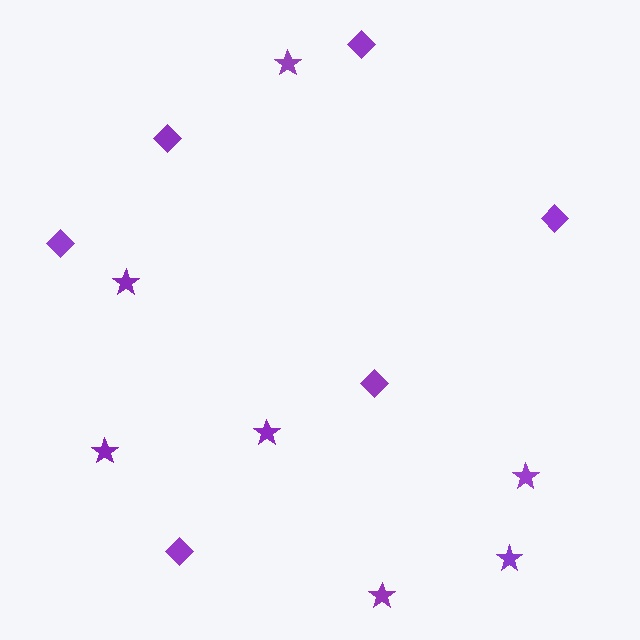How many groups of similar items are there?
There are 2 groups: one group of stars (7) and one group of diamonds (6).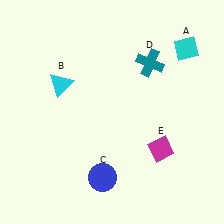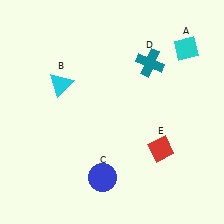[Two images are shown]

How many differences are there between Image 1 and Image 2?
There is 1 difference between the two images.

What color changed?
The diamond (E) changed from magenta in Image 1 to red in Image 2.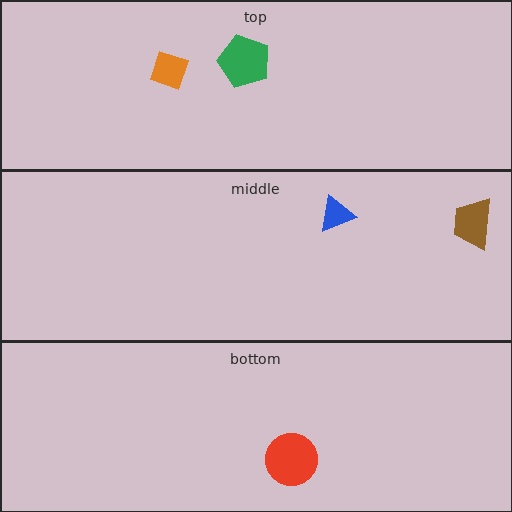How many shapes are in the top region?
2.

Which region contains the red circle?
The bottom region.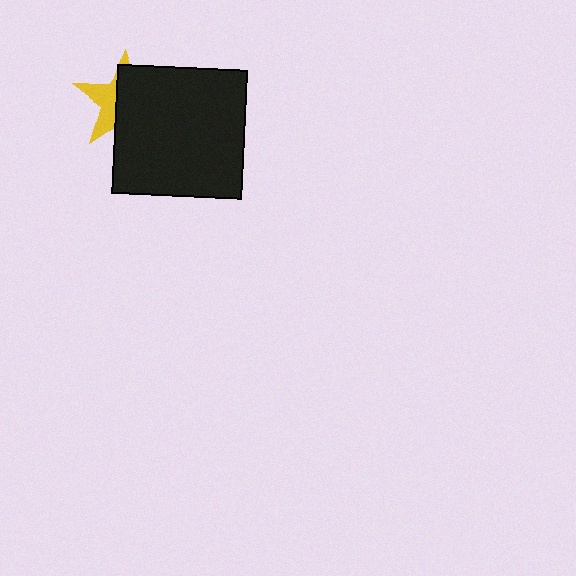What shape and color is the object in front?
The object in front is a black square.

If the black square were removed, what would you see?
You would see the complete yellow star.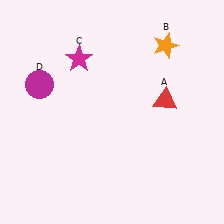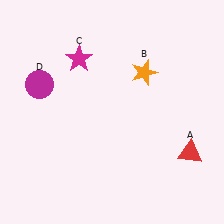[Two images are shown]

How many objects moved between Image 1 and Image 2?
2 objects moved between the two images.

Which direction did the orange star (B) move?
The orange star (B) moved down.